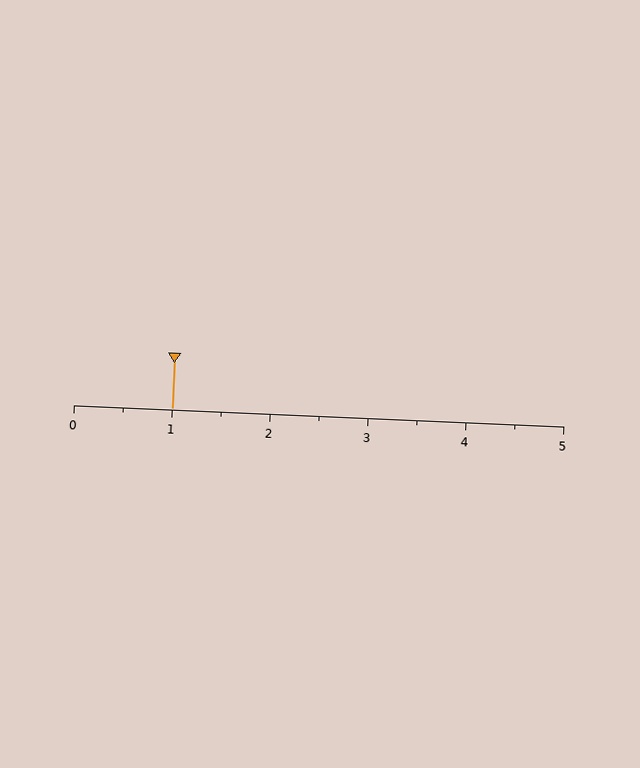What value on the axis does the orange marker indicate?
The marker indicates approximately 1.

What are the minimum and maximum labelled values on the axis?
The axis runs from 0 to 5.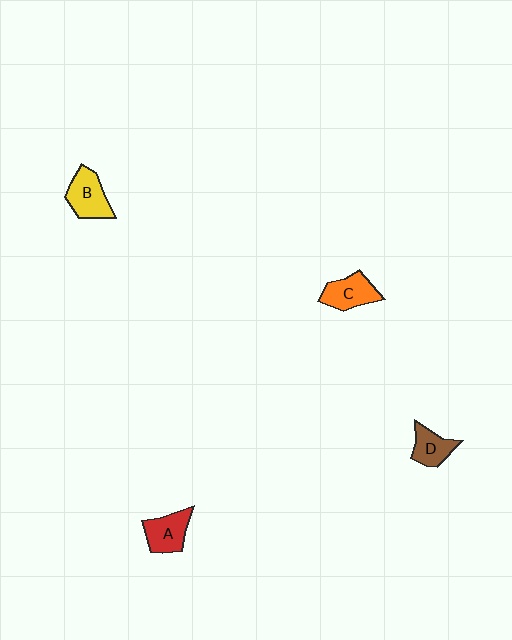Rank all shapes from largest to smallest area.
From largest to smallest: B (yellow), C (orange), A (red), D (brown).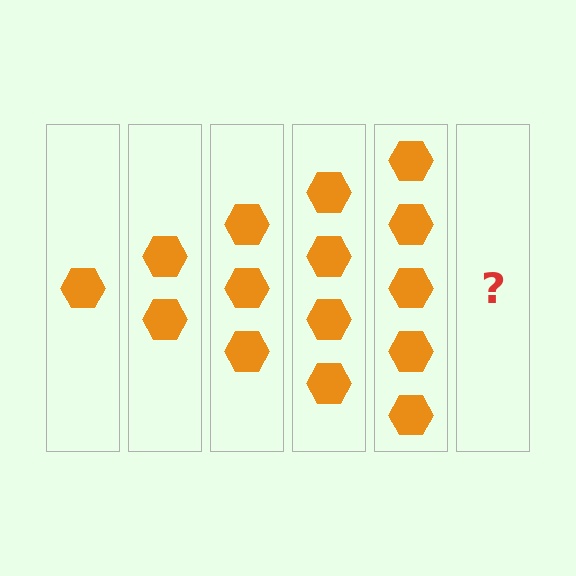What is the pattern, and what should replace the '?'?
The pattern is that each step adds one more hexagon. The '?' should be 6 hexagons.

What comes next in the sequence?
The next element should be 6 hexagons.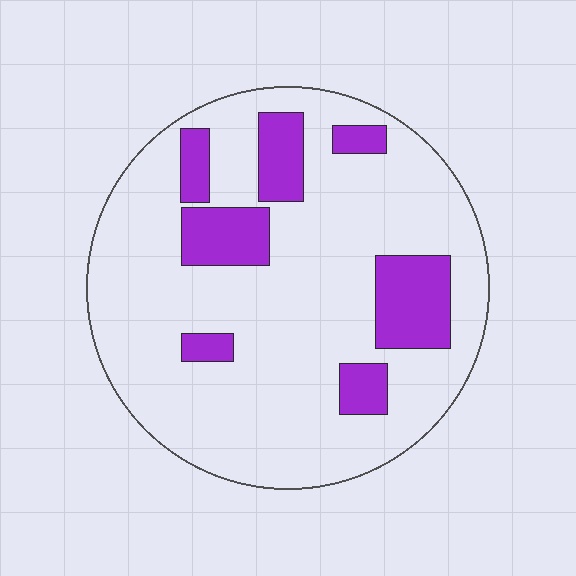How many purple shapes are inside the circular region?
7.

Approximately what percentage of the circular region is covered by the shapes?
Approximately 20%.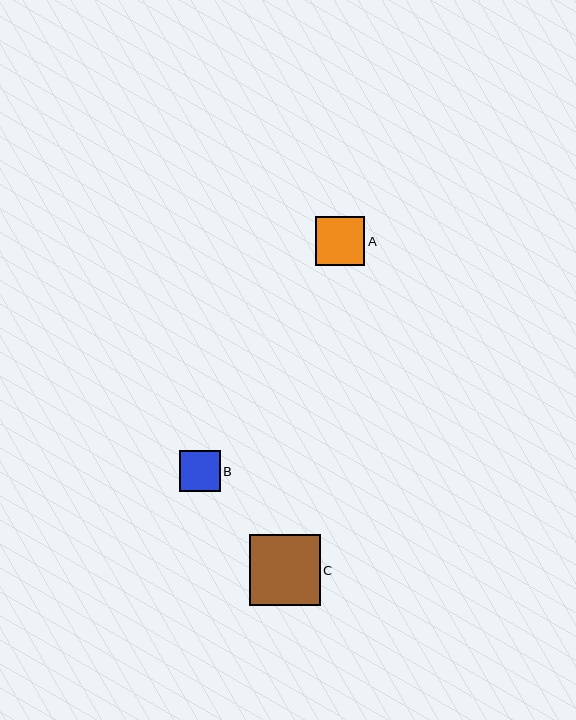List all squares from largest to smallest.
From largest to smallest: C, A, B.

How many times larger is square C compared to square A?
Square C is approximately 1.4 times the size of square A.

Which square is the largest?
Square C is the largest with a size of approximately 71 pixels.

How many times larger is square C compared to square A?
Square C is approximately 1.4 times the size of square A.